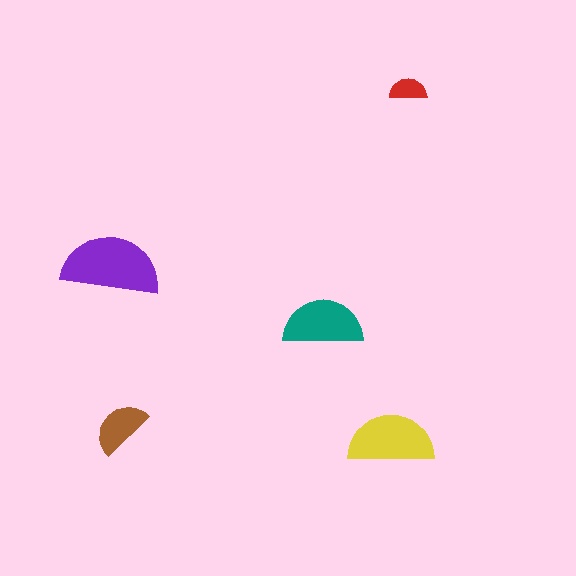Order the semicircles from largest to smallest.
the purple one, the yellow one, the teal one, the brown one, the red one.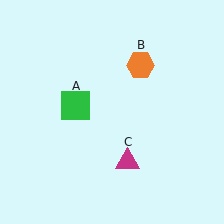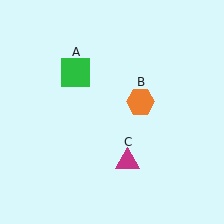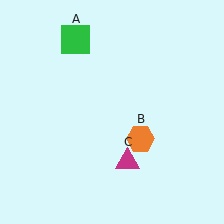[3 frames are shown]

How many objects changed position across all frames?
2 objects changed position: green square (object A), orange hexagon (object B).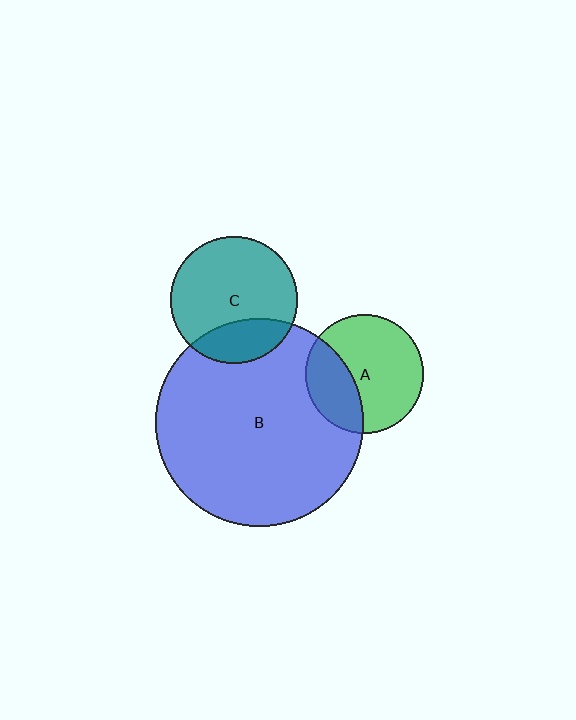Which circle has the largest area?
Circle B (blue).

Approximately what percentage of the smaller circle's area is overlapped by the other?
Approximately 25%.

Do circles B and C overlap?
Yes.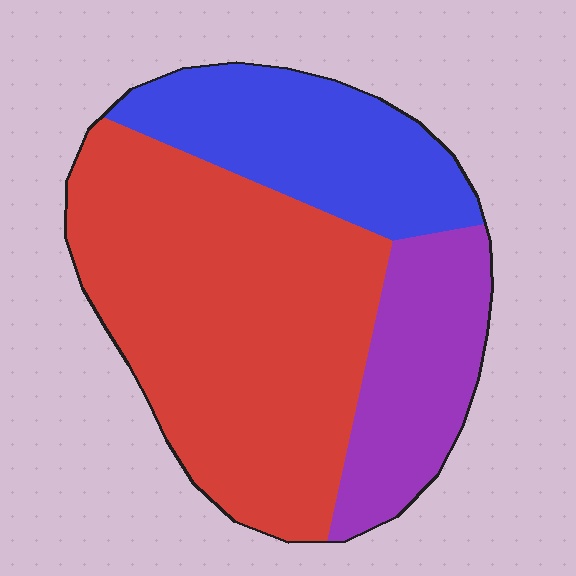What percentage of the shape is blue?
Blue covers about 25% of the shape.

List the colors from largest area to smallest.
From largest to smallest: red, blue, purple.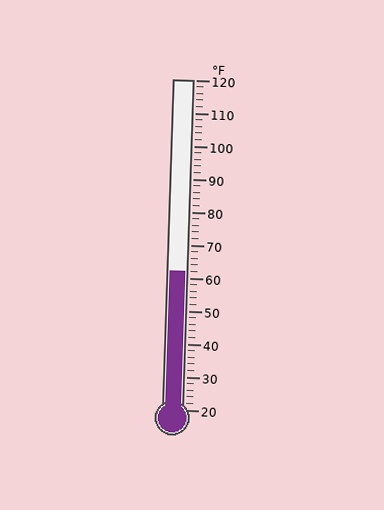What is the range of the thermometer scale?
The thermometer scale ranges from 20°F to 120°F.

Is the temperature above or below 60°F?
The temperature is above 60°F.